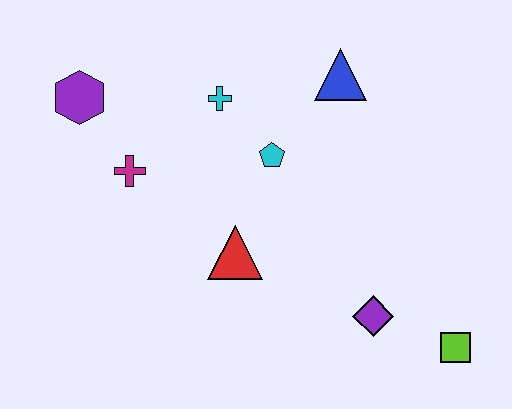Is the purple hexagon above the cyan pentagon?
Yes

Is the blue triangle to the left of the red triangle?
No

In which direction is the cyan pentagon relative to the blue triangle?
The cyan pentagon is below the blue triangle.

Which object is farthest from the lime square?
The purple hexagon is farthest from the lime square.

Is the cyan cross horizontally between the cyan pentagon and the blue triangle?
No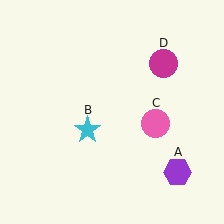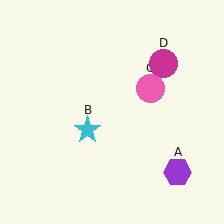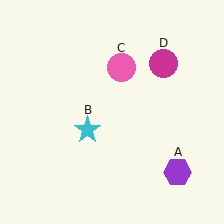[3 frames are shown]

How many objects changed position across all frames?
1 object changed position: pink circle (object C).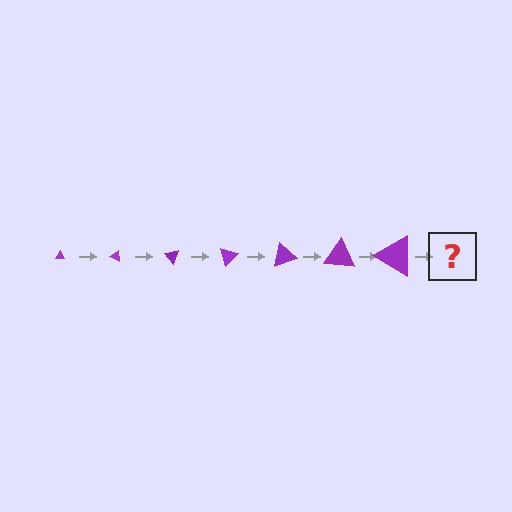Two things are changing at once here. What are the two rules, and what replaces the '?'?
The two rules are that the triangle grows larger each step and it rotates 25 degrees each step. The '?' should be a triangle, larger than the previous one and rotated 175 degrees from the start.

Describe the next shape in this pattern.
It should be a triangle, larger than the previous one and rotated 175 degrees from the start.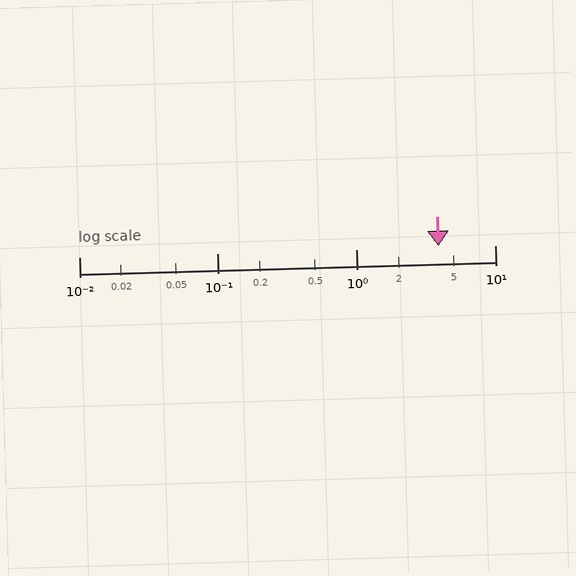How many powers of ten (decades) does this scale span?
The scale spans 3 decades, from 0.01 to 10.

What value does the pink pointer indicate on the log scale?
The pointer indicates approximately 3.9.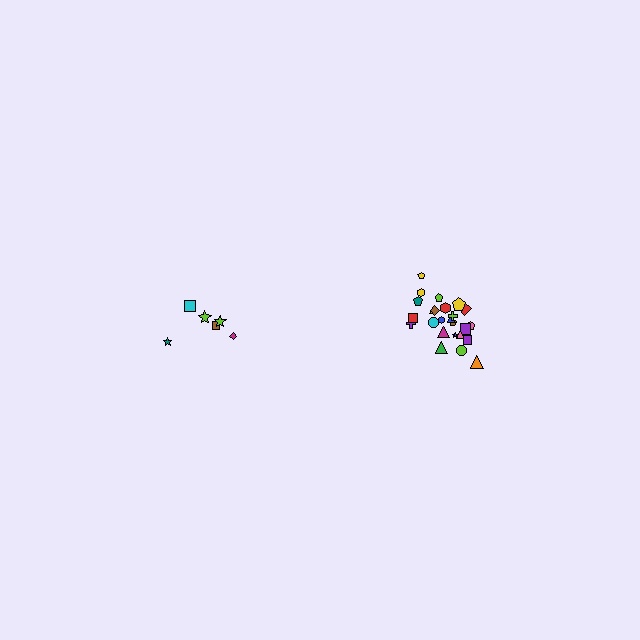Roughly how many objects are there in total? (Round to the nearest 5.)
Roughly 30 objects in total.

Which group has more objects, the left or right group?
The right group.